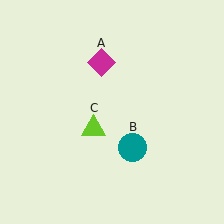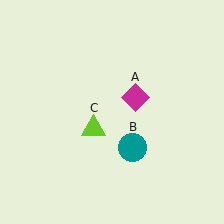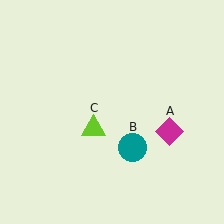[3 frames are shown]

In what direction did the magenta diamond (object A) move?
The magenta diamond (object A) moved down and to the right.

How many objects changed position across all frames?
1 object changed position: magenta diamond (object A).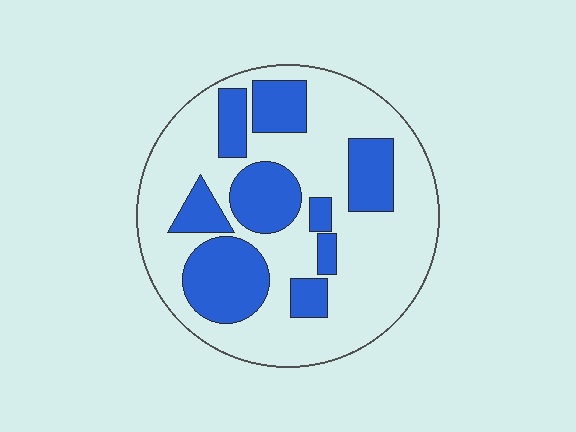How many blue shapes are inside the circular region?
9.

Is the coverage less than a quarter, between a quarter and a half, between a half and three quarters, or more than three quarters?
Between a quarter and a half.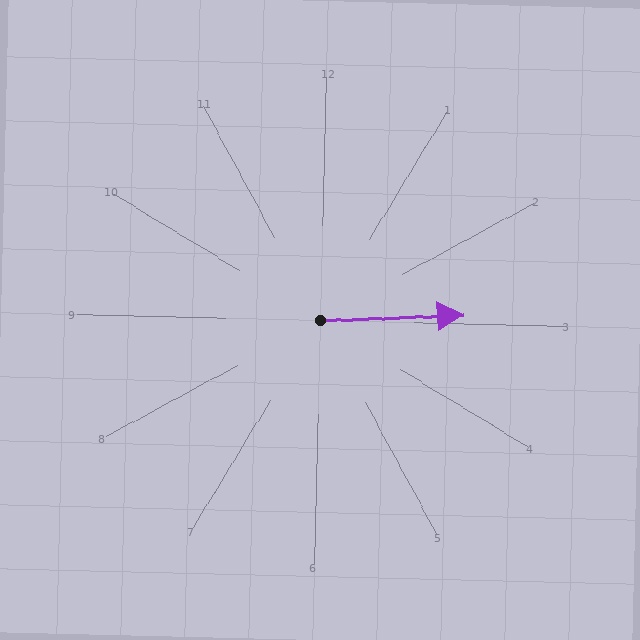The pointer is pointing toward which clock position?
Roughly 3 o'clock.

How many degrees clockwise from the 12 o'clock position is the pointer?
Approximately 86 degrees.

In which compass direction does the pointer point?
East.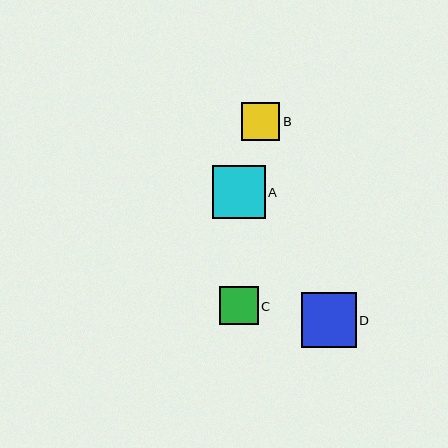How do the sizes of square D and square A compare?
Square D and square A are approximately the same size.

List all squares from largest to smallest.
From largest to smallest: D, A, C, B.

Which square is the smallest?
Square B is the smallest with a size of approximately 38 pixels.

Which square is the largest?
Square D is the largest with a size of approximately 55 pixels.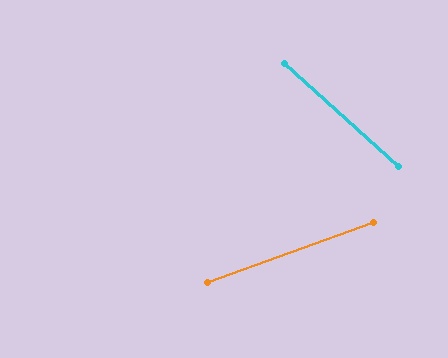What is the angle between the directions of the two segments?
Approximately 62 degrees.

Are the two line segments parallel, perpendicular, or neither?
Neither parallel nor perpendicular — they differ by about 62°.